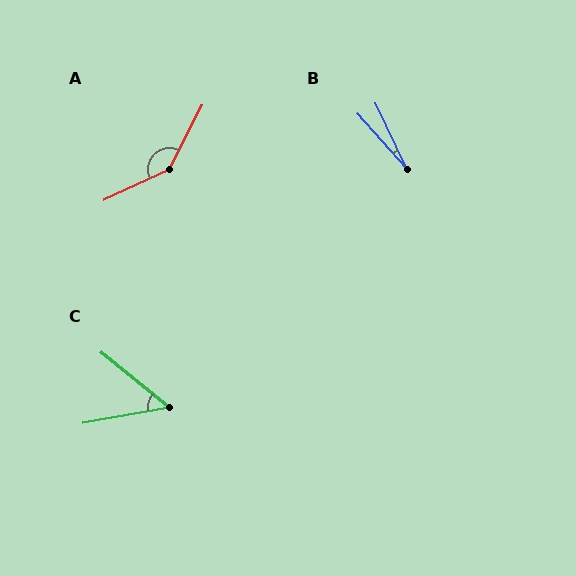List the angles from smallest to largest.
B (17°), C (49°), A (142°).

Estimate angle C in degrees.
Approximately 49 degrees.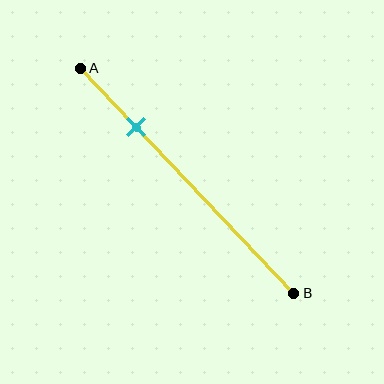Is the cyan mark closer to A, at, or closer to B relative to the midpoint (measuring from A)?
The cyan mark is closer to point A than the midpoint of segment AB.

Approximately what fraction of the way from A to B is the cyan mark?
The cyan mark is approximately 25% of the way from A to B.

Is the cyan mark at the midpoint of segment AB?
No, the mark is at about 25% from A, not at the 50% midpoint.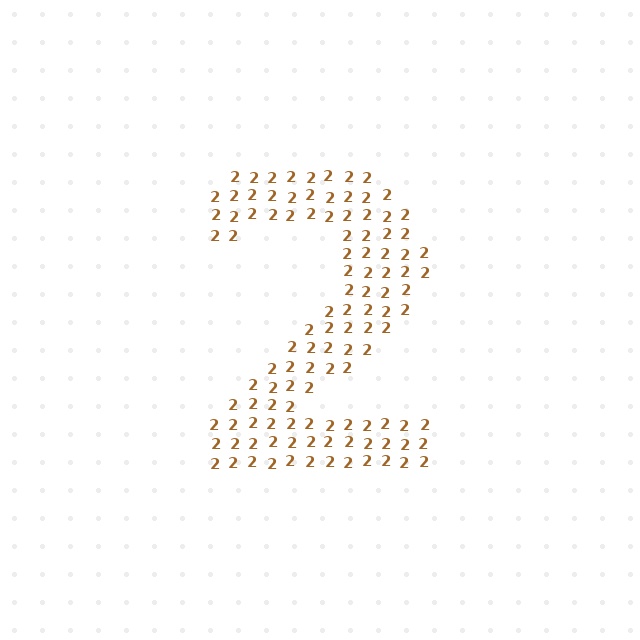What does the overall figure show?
The overall figure shows the digit 2.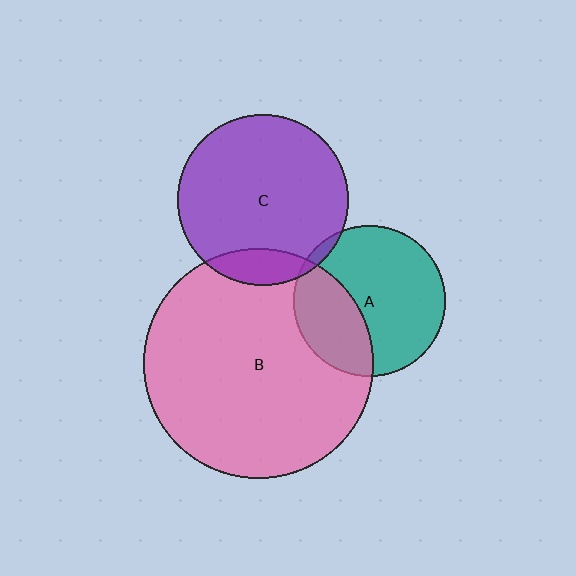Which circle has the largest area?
Circle B (pink).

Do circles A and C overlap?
Yes.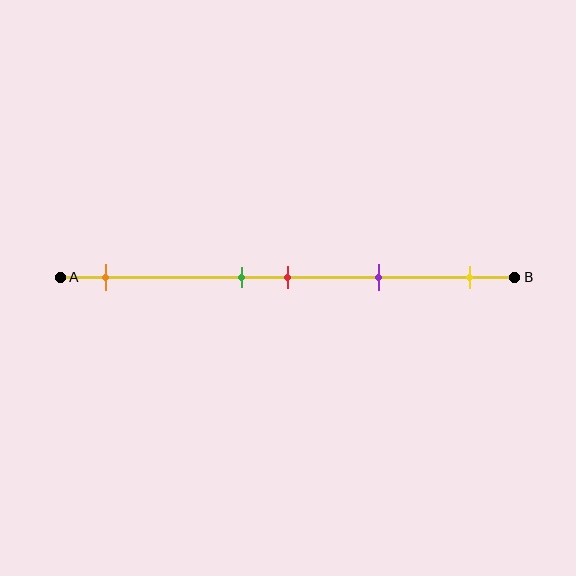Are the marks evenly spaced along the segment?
No, the marks are not evenly spaced.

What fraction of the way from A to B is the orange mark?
The orange mark is approximately 10% (0.1) of the way from A to B.